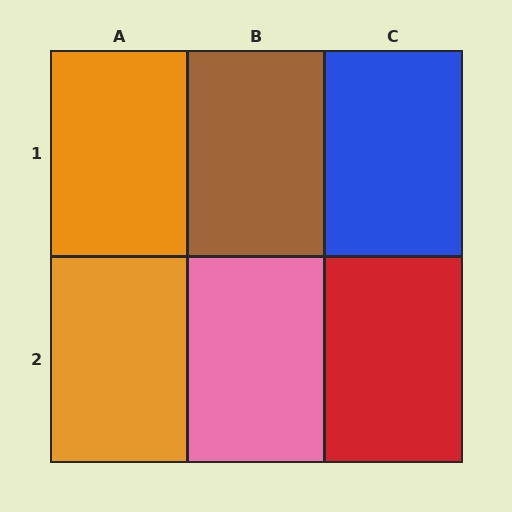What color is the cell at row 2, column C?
Red.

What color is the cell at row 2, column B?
Pink.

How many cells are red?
1 cell is red.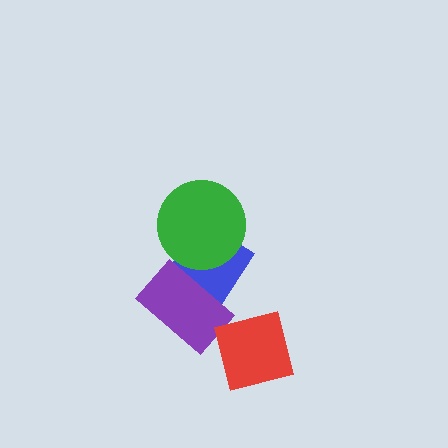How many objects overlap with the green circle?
1 object overlaps with the green circle.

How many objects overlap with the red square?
0 objects overlap with the red square.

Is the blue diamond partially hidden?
Yes, it is partially covered by another shape.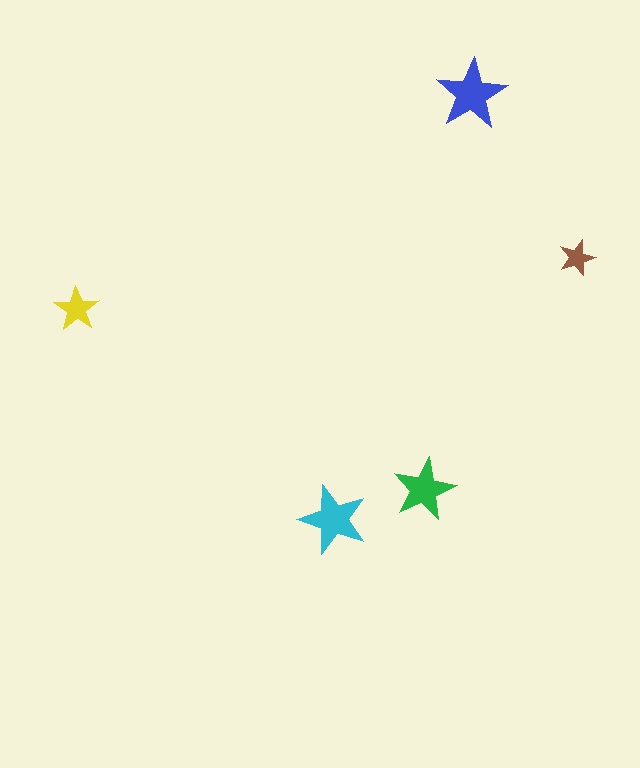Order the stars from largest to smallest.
the blue one, the cyan one, the green one, the yellow one, the brown one.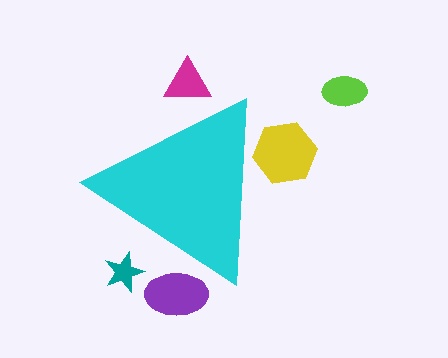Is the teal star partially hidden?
Yes, the teal star is partially hidden behind the cyan triangle.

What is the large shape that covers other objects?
A cyan triangle.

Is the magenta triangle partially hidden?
Yes, the magenta triangle is partially hidden behind the cyan triangle.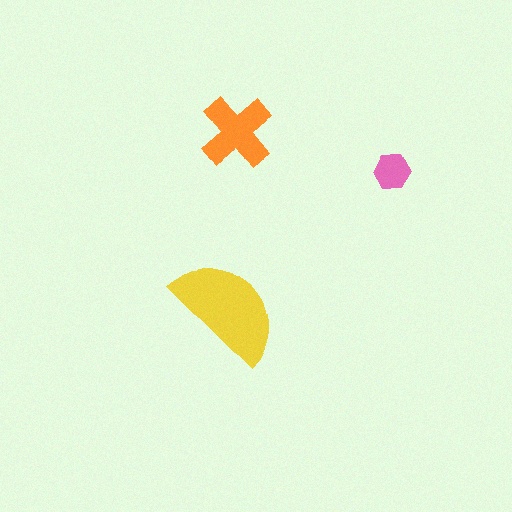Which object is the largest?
The yellow semicircle.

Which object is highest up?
The orange cross is topmost.